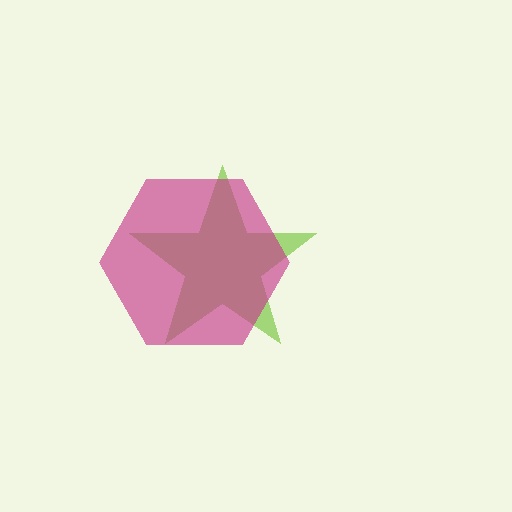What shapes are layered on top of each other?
The layered shapes are: a lime star, a magenta hexagon.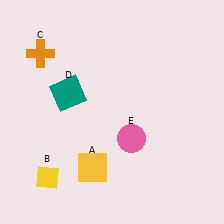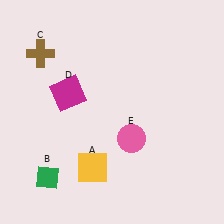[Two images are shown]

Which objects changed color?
B changed from yellow to green. C changed from orange to brown. D changed from teal to magenta.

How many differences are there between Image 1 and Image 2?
There are 3 differences between the two images.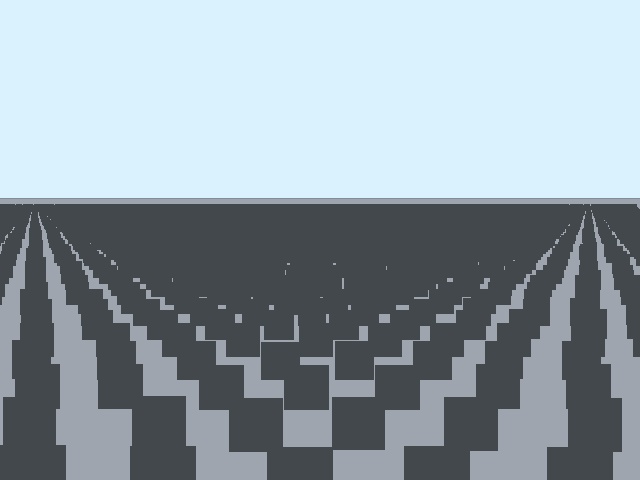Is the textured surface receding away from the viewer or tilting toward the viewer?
The surface is receding away from the viewer. Texture elements get smaller and denser toward the top.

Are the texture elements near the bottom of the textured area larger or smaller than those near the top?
Larger. Near the bottom, elements are closer to the viewer and appear at a bigger on-screen size.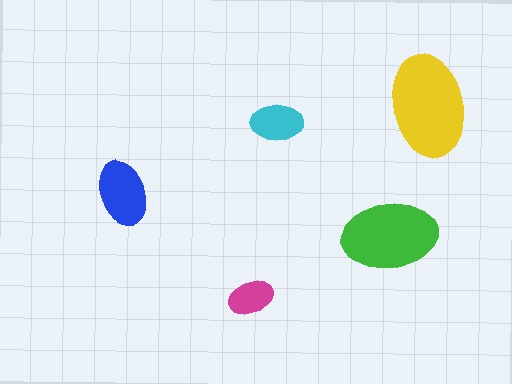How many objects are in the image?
There are 5 objects in the image.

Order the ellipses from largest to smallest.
the yellow one, the green one, the blue one, the cyan one, the magenta one.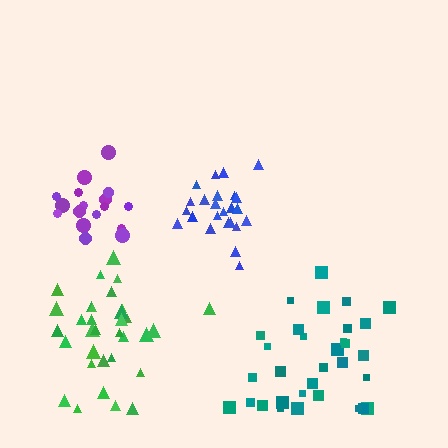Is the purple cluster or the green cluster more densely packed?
Purple.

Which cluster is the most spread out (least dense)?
Teal.